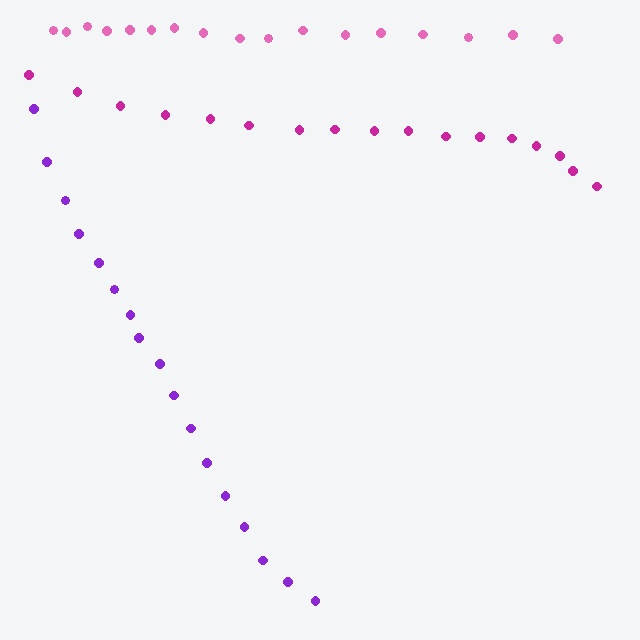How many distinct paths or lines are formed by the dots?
There are 3 distinct paths.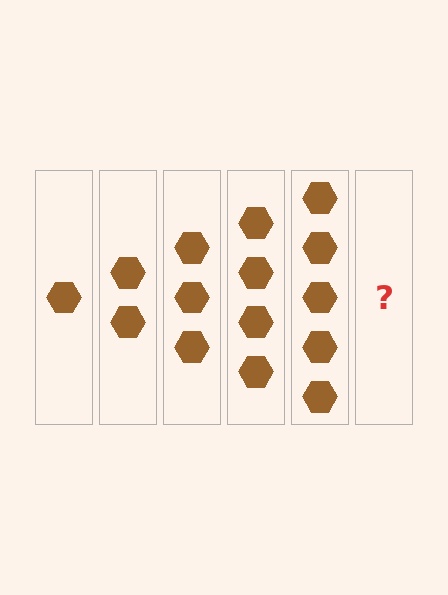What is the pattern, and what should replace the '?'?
The pattern is that each step adds one more hexagon. The '?' should be 6 hexagons.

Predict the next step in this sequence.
The next step is 6 hexagons.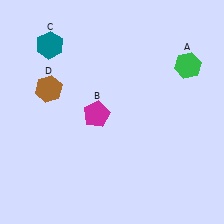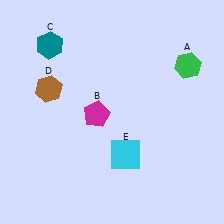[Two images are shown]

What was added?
A cyan square (E) was added in Image 2.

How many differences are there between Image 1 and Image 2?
There is 1 difference between the two images.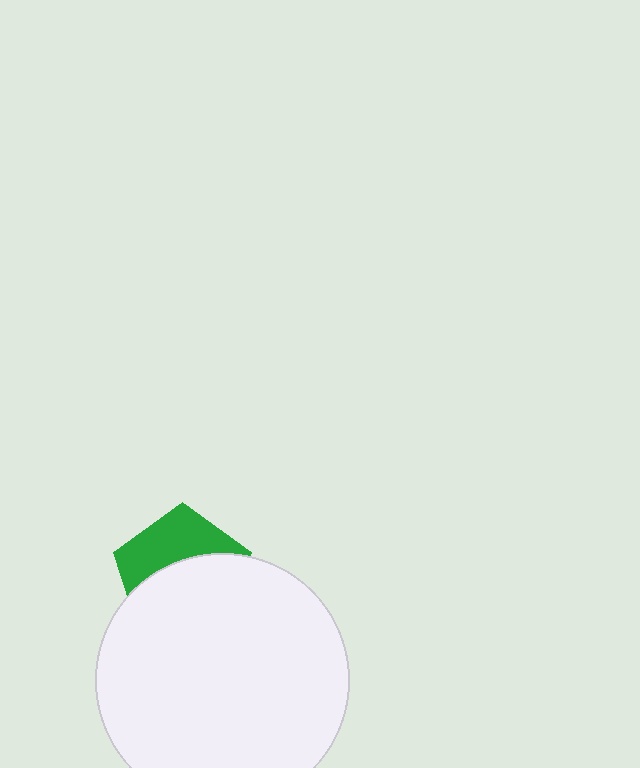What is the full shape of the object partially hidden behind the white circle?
The partially hidden object is a green pentagon.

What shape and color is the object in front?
The object in front is a white circle.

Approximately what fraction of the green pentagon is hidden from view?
Roughly 59% of the green pentagon is hidden behind the white circle.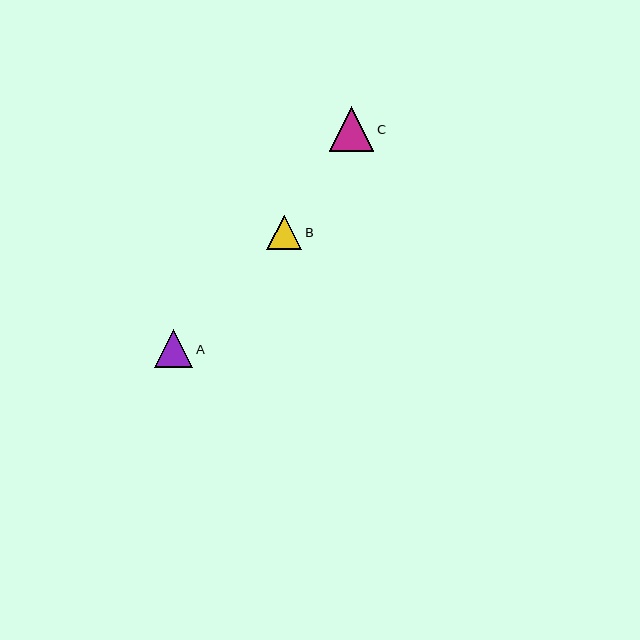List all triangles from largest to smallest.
From largest to smallest: C, A, B.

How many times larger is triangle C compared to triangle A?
Triangle C is approximately 1.2 times the size of triangle A.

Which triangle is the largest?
Triangle C is the largest with a size of approximately 45 pixels.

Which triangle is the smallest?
Triangle B is the smallest with a size of approximately 35 pixels.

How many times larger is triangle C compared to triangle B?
Triangle C is approximately 1.3 times the size of triangle B.